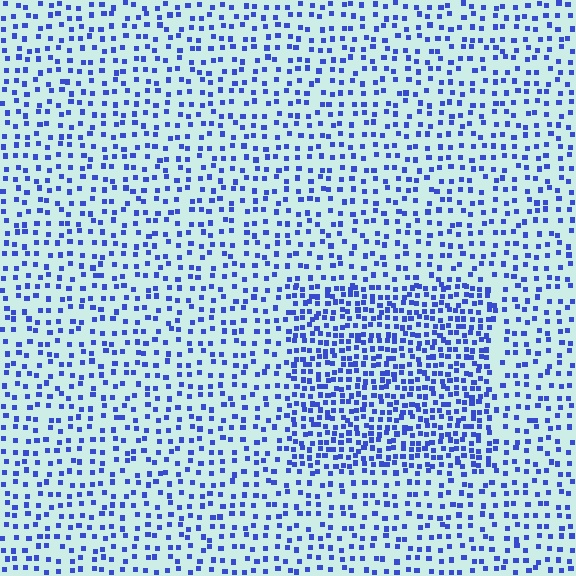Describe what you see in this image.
The image contains small blue elements arranged at two different densities. A rectangle-shaped region is visible where the elements are more densely packed than the surrounding area.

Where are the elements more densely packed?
The elements are more densely packed inside the rectangle boundary.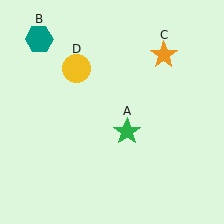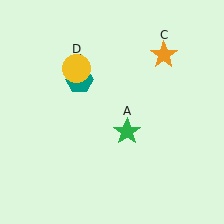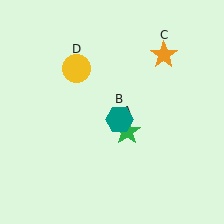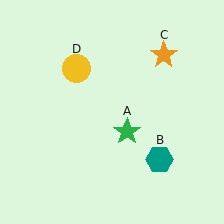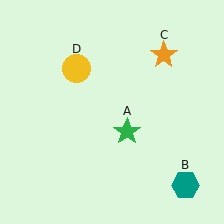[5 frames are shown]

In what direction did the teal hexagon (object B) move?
The teal hexagon (object B) moved down and to the right.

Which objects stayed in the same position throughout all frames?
Green star (object A) and orange star (object C) and yellow circle (object D) remained stationary.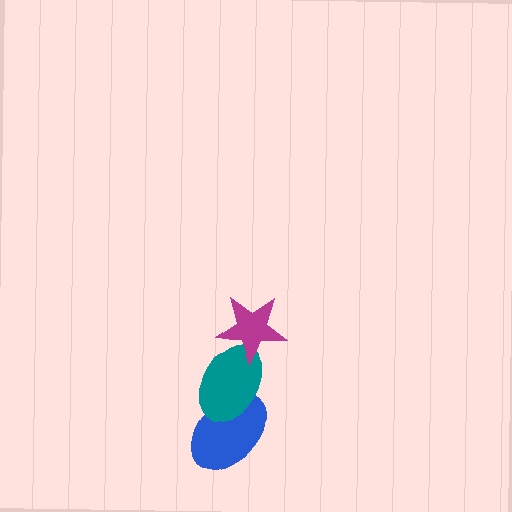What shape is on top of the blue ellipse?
The teal ellipse is on top of the blue ellipse.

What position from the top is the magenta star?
The magenta star is 1st from the top.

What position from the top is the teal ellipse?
The teal ellipse is 2nd from the top.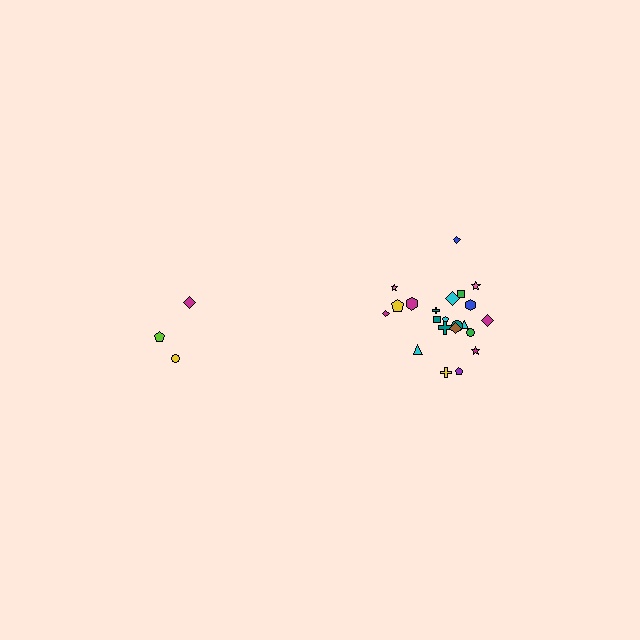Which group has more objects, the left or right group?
The right group.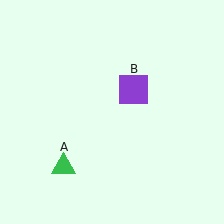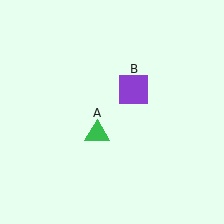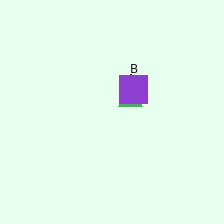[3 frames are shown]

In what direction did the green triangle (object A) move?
The green triangle (object A) moved up and to the right.